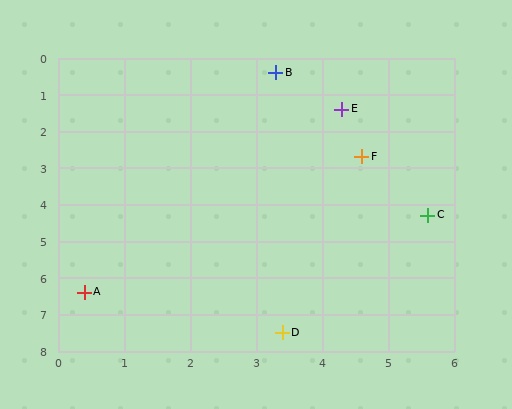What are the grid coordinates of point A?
Point A is at approximately (0.4, 6.4).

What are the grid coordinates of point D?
Point D is at approximately (3.4, 7.5).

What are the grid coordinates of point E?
Point E is at approximately (4.3, 1.4).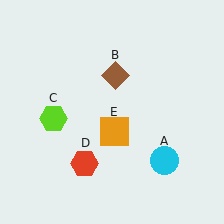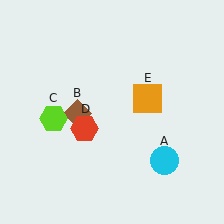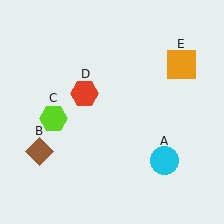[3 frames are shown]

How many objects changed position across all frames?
3 objects changed position: brown diamond (object B), red hexagon (object D), orange square (object E).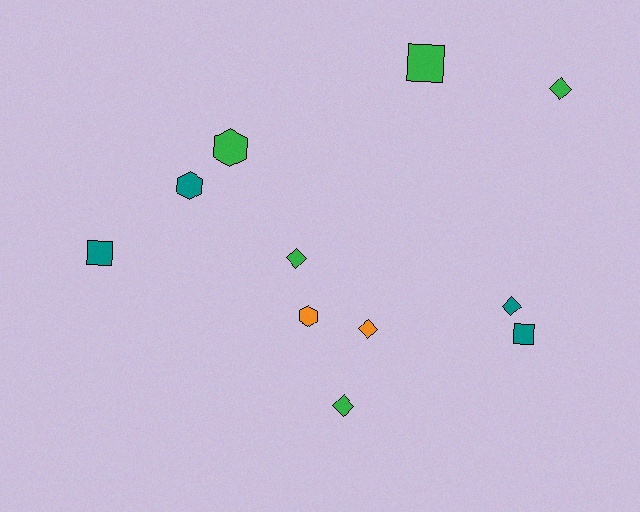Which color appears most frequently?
Green, with 5 objects.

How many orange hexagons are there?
There is 1 orange hexagon.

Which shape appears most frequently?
Diamond, with 5 objects.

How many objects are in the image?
There are 11 objects.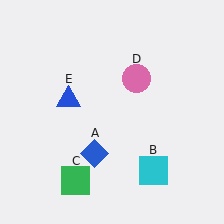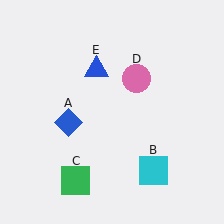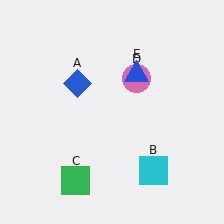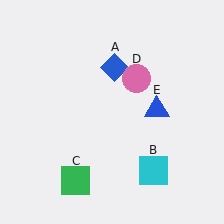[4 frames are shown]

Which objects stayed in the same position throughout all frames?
Cyan square (object B) and green square (object C) and pink circle (object D) remained stationary.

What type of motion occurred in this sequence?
The blue diamond (object A), blue triangle (object E) rotated clockwise around the center of the scene.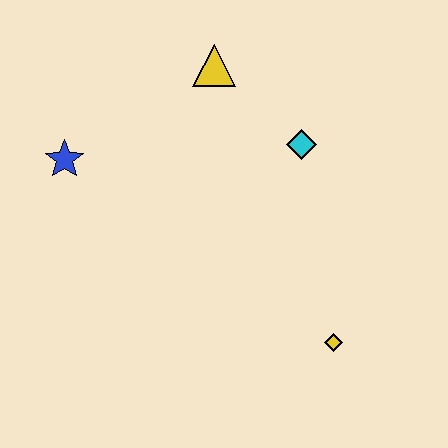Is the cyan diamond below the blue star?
No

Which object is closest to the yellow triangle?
The cyan diamond is closest to the yellow triangle.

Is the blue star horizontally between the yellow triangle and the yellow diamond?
No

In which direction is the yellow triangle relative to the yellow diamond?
The yellow triangle is above the yellow diamond.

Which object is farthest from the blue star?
The yellow diamond is farthest from the blue star.